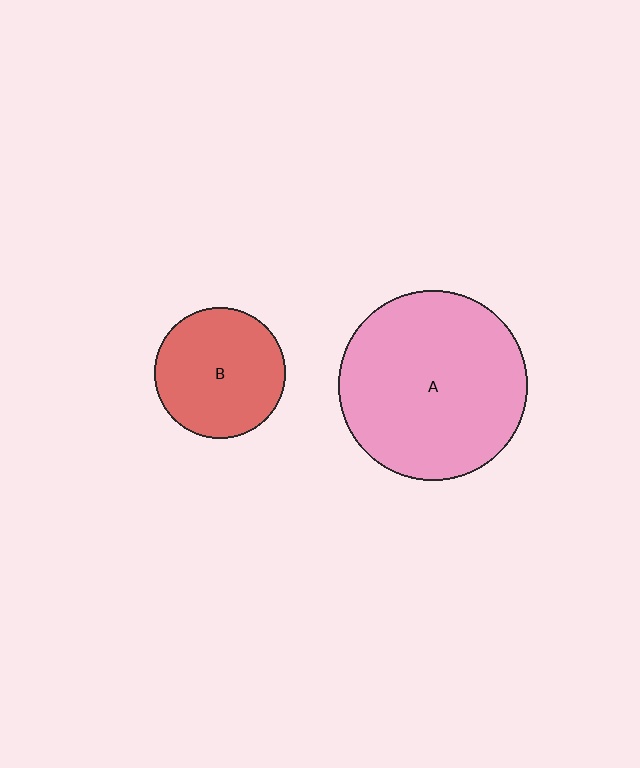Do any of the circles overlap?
No, none of the circles overlap.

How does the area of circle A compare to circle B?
Approximately 2.1 times.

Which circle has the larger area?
Circle A (pink).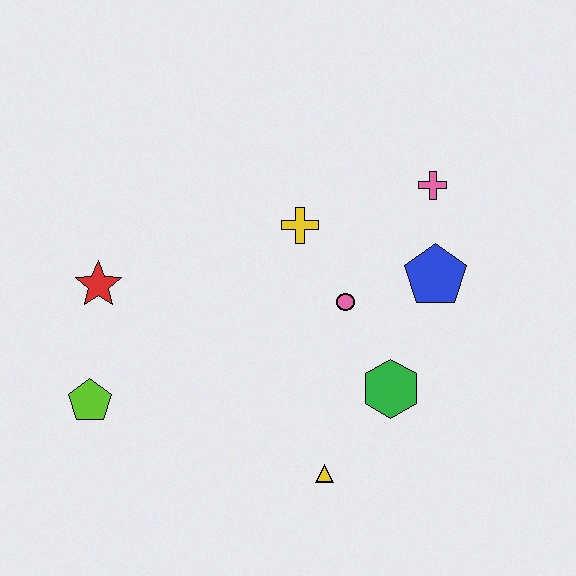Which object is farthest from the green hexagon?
The red star is farthest from the green hexagon.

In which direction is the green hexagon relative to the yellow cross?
The green hexagon is below the yellow cross.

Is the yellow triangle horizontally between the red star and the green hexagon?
Yes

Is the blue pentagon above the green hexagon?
Yes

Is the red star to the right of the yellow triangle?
No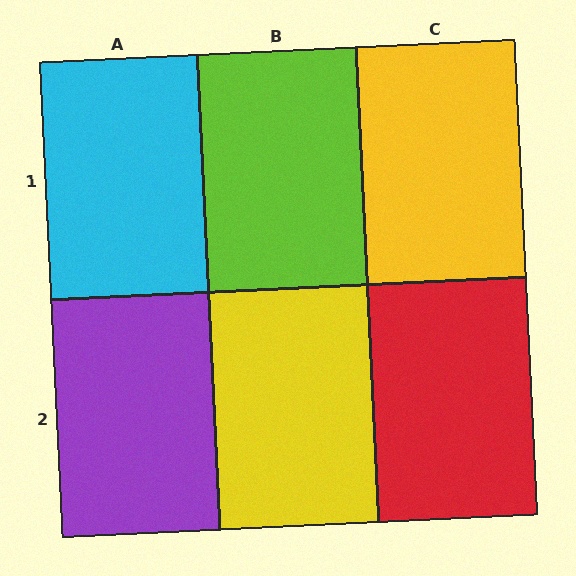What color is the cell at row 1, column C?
Yellow.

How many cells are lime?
1 cell is lime.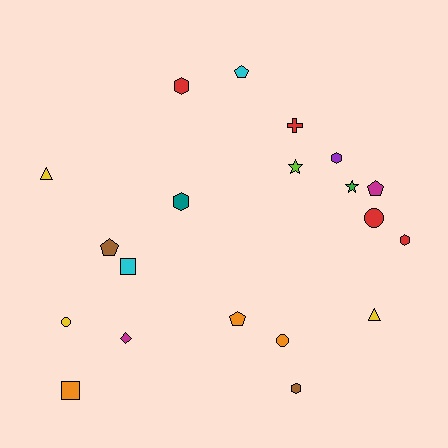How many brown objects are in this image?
There are 2 brown objects.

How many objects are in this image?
There are 20 objects.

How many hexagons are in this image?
There are 5 hexagons.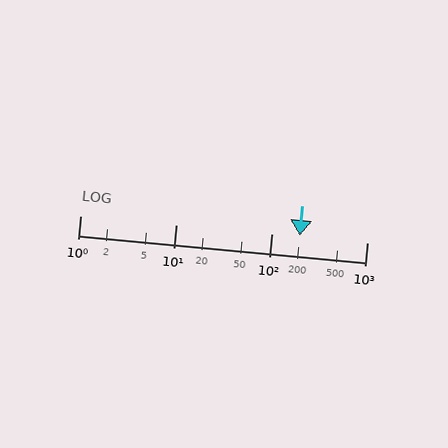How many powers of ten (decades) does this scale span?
The scale spans 3 decades, from 1 to 1000.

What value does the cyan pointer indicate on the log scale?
The pointer indicates approximately 200.